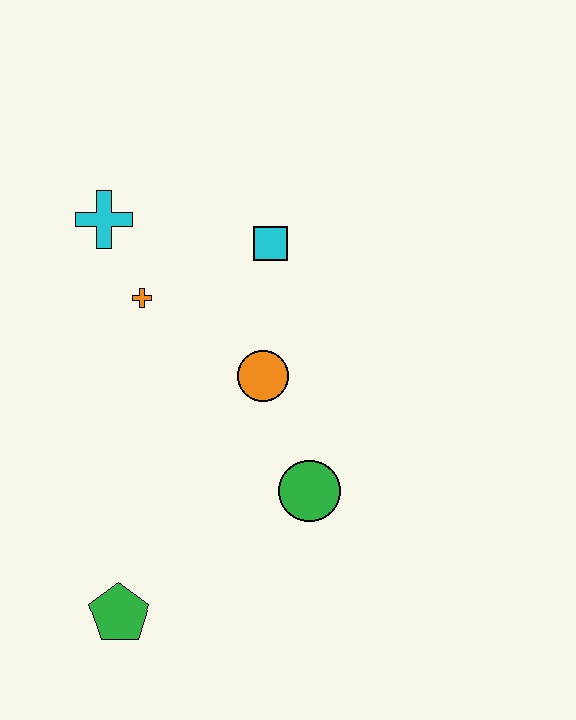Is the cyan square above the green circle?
Yes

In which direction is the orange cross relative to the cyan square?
The orange cross is to the left of the cyan square.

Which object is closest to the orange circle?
The green circle is closest to the orange circle.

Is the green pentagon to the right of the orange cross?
No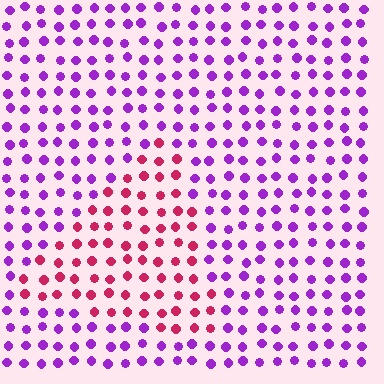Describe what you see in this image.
The image is filled with small purple elements in a uniform arrangement. A triangle-shaped region is visible where the elements are tinted to a slightly different hue, forming a subtle color boundary.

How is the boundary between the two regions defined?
The boundary is defined purely by a slight shift in hue (about 55 degrees). Spacing, size, and orientation are identical on both sides.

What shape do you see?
I see a triangle.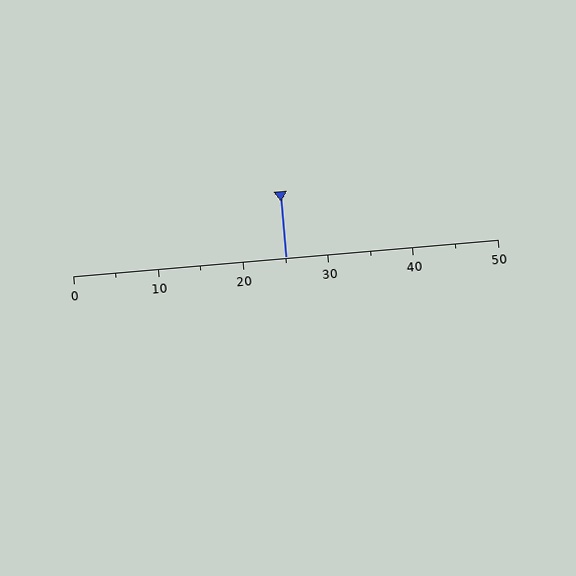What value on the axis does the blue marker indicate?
The marker indicates approximately 25.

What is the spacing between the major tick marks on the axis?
The major ticks are spaced 10 apart.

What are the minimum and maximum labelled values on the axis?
The axis runs from 0 to 50.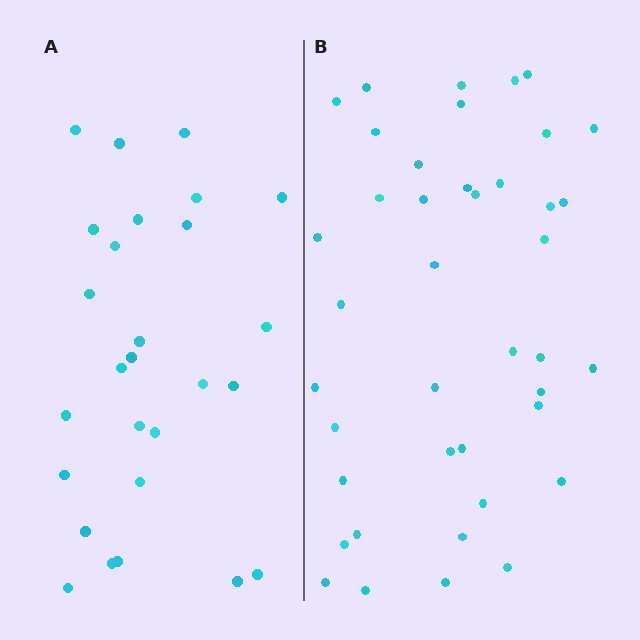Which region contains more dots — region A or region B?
Region B (the right region) has more dots.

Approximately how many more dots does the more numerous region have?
Region B has approximately 15 more dots than region A.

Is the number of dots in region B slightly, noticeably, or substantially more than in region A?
Region B has substantially more. The ratio is roughly 1.5 to 1.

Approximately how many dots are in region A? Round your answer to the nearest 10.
About 30 dots. (The exact count is 27, which rounds to 30.)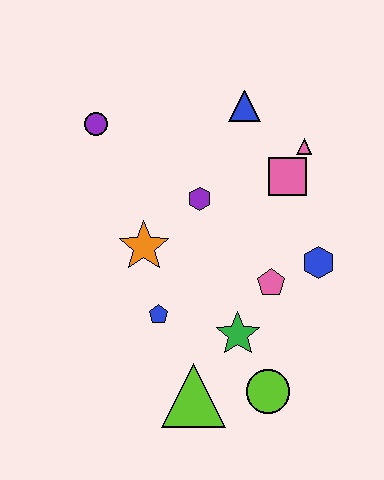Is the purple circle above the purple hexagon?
Yes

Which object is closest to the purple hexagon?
The orange star is closest to the purple hexagon.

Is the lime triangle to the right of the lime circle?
No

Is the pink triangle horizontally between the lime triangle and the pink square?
No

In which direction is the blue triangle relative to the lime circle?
The blue triangle is above the lime circle.